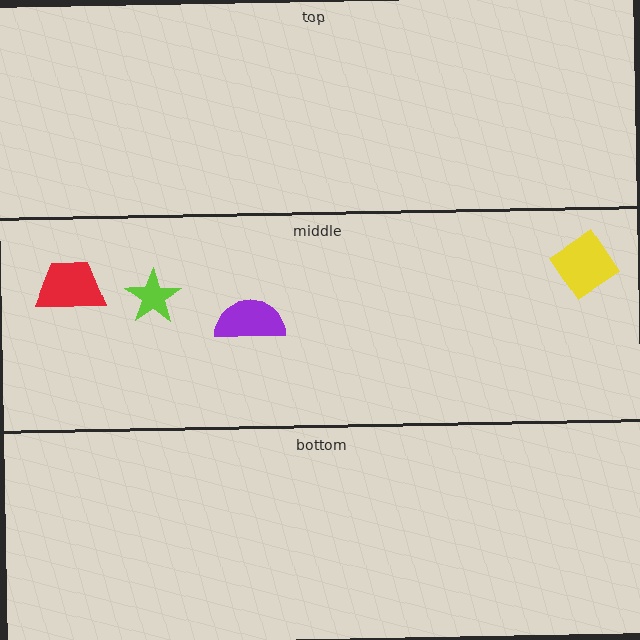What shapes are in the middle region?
The purple semicircle, the red trapezoid, the lime star, the yellow diamond.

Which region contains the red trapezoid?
The middle region.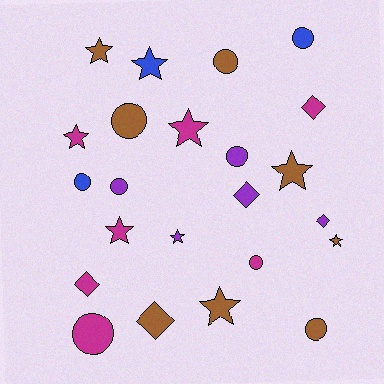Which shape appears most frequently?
Star, with 9 objects.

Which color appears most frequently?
Brown, with 8 objects.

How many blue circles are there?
There are 2 blue circles.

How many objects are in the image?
There are 23 objects.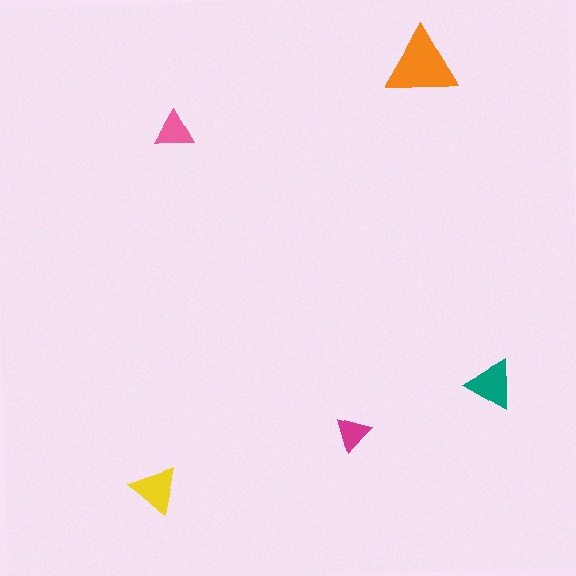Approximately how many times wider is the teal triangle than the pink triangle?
About 1.5 times wider.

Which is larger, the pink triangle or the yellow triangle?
The yellow one.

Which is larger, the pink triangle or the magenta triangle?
The pink one.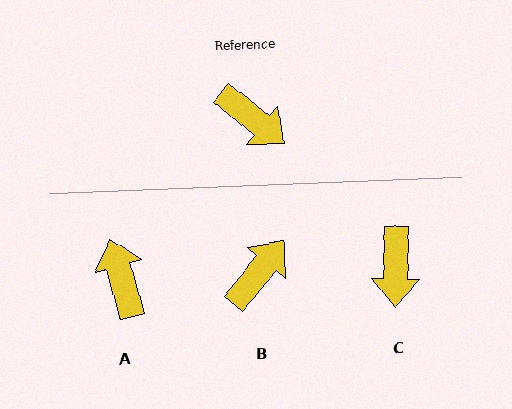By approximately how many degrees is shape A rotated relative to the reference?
Approximately 146 degrees counter-clockwise.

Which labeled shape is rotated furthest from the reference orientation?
A, about 146 degrees away.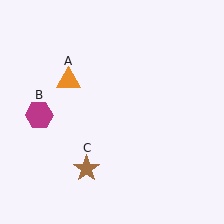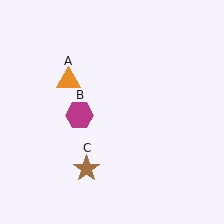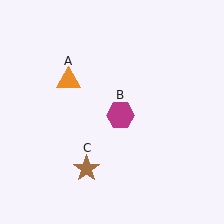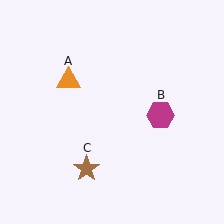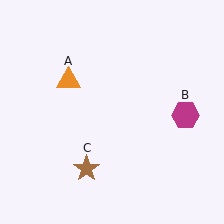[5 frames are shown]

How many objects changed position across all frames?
1 object changed position: magenta hexagon (object B).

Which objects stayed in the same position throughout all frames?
Orange triangle (object A) and brown star (object C) remained stationary.